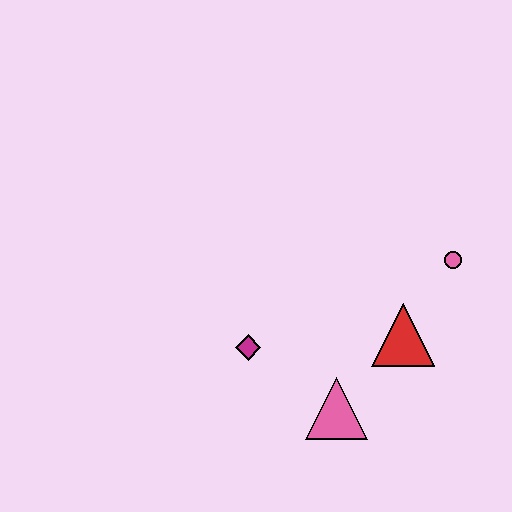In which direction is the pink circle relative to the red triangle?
The pink circle is above the red triangle.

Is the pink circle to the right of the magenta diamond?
Yes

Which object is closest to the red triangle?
The pink circle is closest to the red triangle.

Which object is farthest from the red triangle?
The magenta diamond is farthest from the red triangle.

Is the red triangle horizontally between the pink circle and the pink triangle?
Yes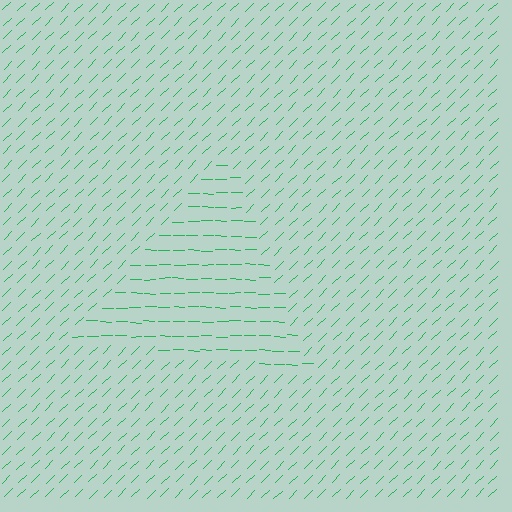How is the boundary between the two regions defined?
The boundary is defined purely by a change in line orientation (approximately 45 degrees difference). All lines are the same color and thickness.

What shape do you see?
I see a triangle.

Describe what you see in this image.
The image is filled with small green line segments. A triangle region in the image has lines oriented differently from the surrounding lines, creating a visible texture boundary.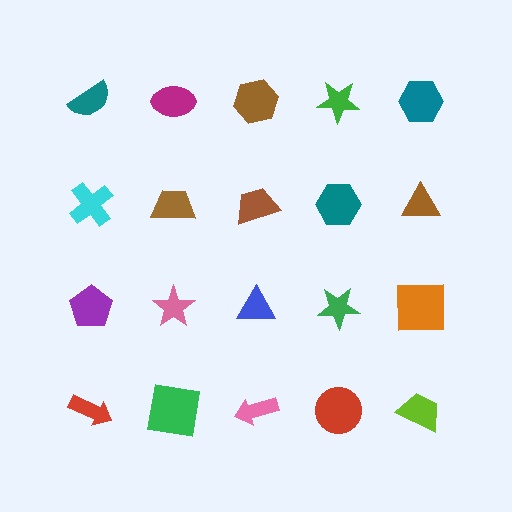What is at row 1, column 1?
A teal semicircle.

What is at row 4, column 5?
A lime trapezoid.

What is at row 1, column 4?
A green star.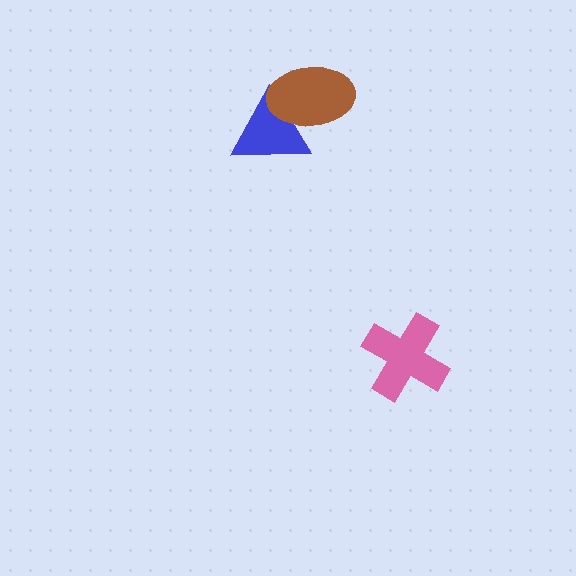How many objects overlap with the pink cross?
0 objects overlap with the pink cross.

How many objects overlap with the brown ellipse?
1 object overlaps with the brown ellipse.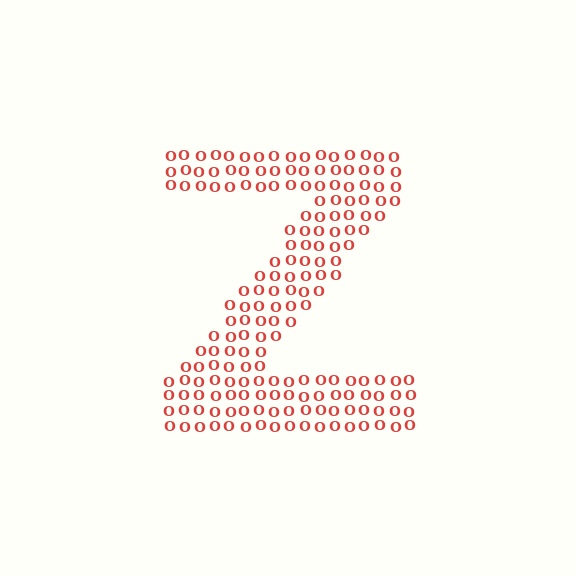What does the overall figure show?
The overall figure shows the letter Z.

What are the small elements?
The small elements are letter O's.